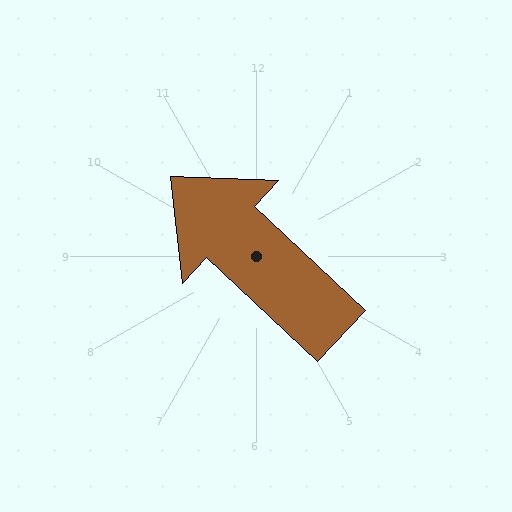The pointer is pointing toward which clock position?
Roughly 10 o'clock.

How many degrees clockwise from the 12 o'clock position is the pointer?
Approximately 313 degrees.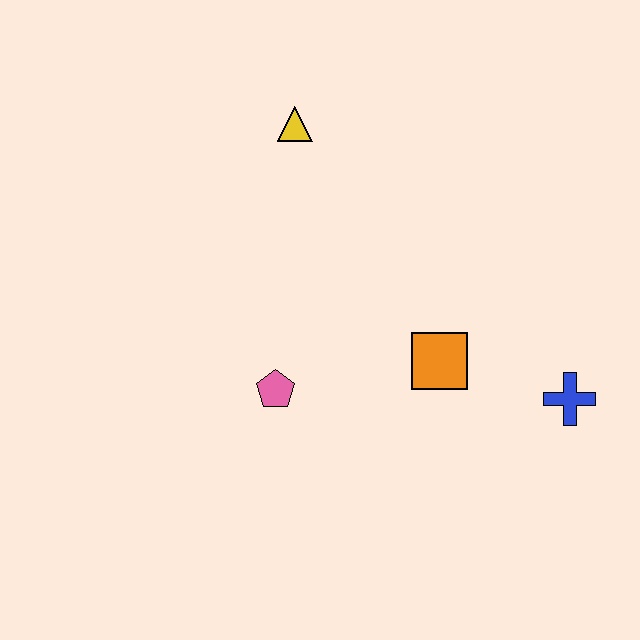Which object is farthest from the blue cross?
The yellow triangle is farthest from the blue cross.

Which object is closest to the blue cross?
The orange square is closest to the blue cross.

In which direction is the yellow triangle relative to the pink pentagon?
The yellow triangle is above the pink pentagon.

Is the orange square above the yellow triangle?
No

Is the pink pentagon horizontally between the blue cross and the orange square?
No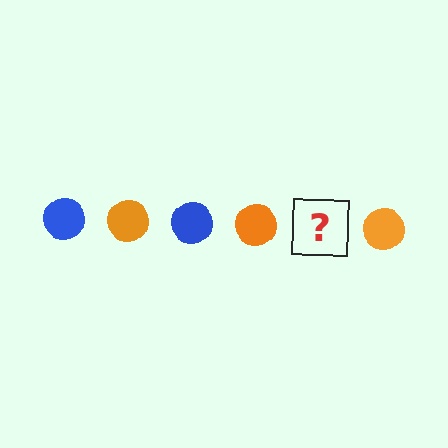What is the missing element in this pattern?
The missing element is a blue circle.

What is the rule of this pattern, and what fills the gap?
The rule is that the pattern cycles through blue, orange circles. The gap should be filled with a blue circle.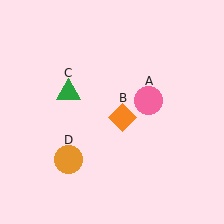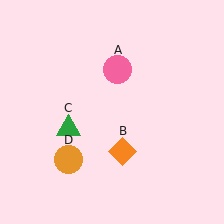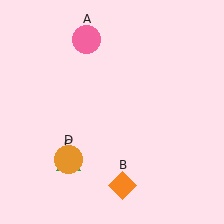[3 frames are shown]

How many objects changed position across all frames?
3 objects changed position: pink circle (object A), orange diamond (object B), green triangle (object C).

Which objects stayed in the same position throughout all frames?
Orange circle (object D) remained stationary.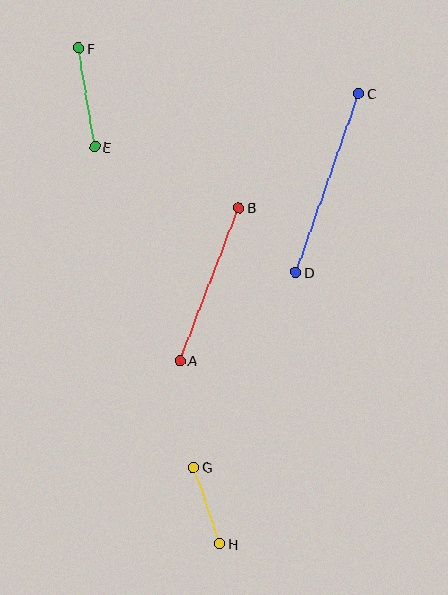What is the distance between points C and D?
The distance is approximately 190 pixels.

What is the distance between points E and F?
The distance is approximately 99 pixels.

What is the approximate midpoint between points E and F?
The midpoint is at approximately (87, 98) pixels.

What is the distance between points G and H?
The distance is approximately 81 pixels.